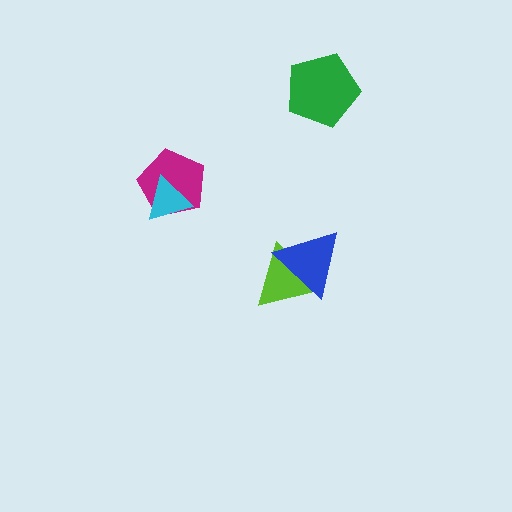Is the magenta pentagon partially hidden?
Yes, it is partially covered by another shape.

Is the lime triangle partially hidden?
Yes, it is partially covered by another shape.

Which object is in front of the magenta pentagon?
The cyan triangle is in front of the magenta pentagon.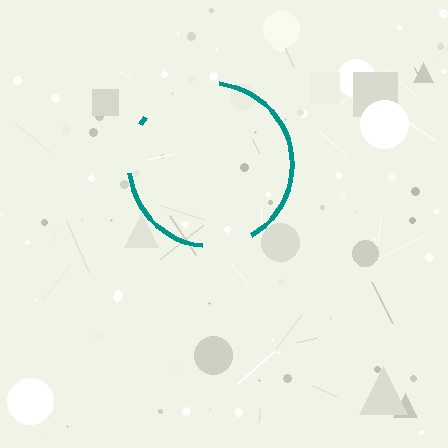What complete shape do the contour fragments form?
The contour fragments form a circle.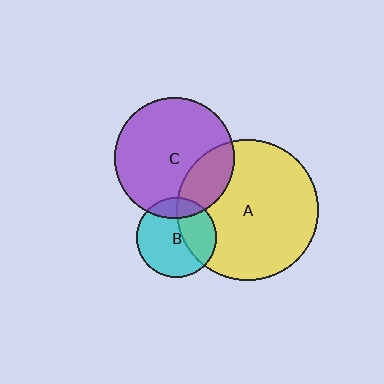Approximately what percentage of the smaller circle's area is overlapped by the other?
Approximately 35%.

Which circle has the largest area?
Circle A (yellow).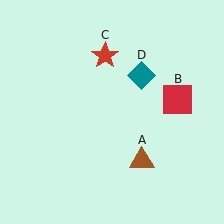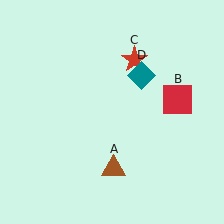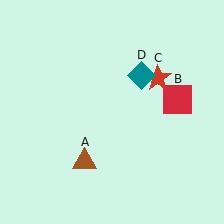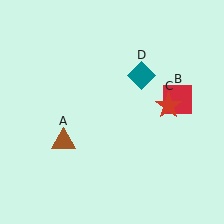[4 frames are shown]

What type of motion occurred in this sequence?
The brown triangle (object A), red star (object C) rotated clockwise around the center of the scene.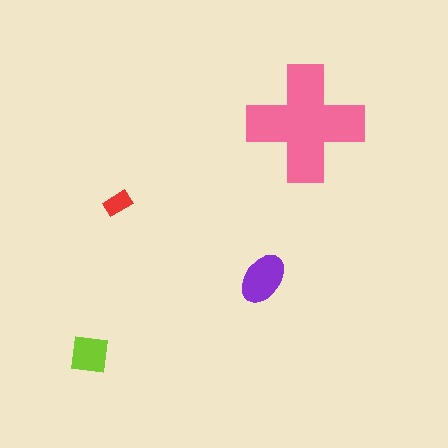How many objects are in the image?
There are 4 objects in the image.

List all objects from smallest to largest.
The red rectangle, the lime square, the purple ellipse, the pink cross.